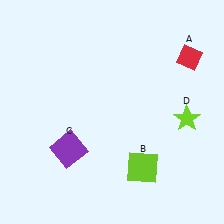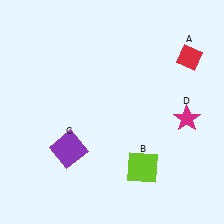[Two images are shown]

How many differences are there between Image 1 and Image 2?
There is 1 difference between the two images.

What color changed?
The star (D) changed from lime in Image 1 to magenta in Image 2.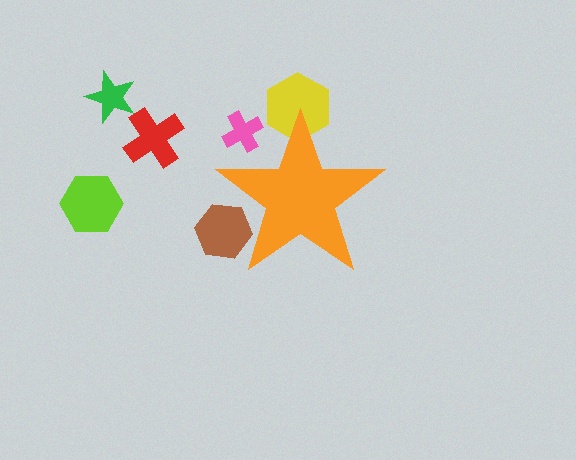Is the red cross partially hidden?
No, the red cross is fully visible.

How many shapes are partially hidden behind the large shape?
3 shapes are partially hidden.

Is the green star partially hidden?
No, the green star is fully visible.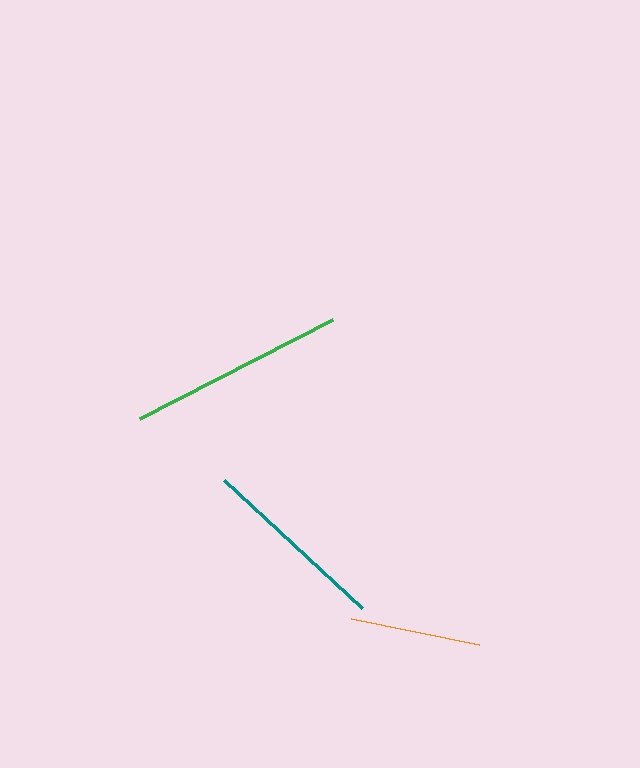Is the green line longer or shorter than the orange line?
The green line is longer than the orange line.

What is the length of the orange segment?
The orange segment is approximately 131 pixels long.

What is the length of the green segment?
The green segment is approximately 216 pixels long.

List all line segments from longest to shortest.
From longest to shortest: green, teal, orange.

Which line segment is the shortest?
The orange line is the shortest at approximately 131 pixels.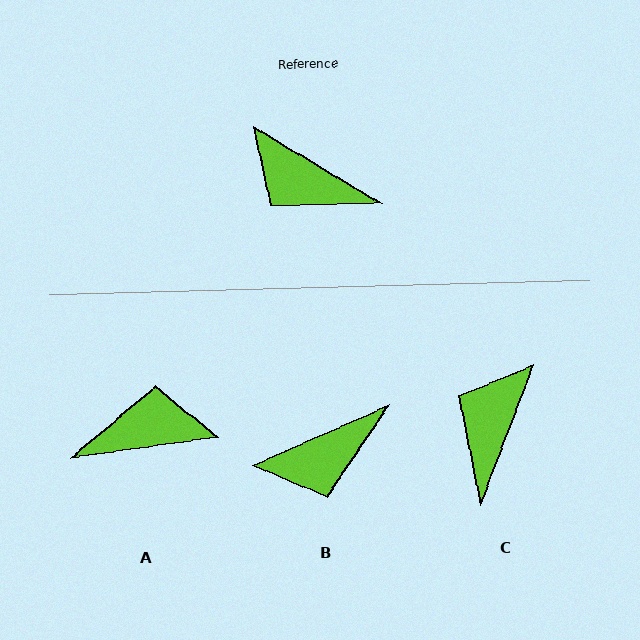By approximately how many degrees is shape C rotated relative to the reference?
Approximately 80 degrees clockwise.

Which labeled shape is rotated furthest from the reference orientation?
A, about 141 degrees away.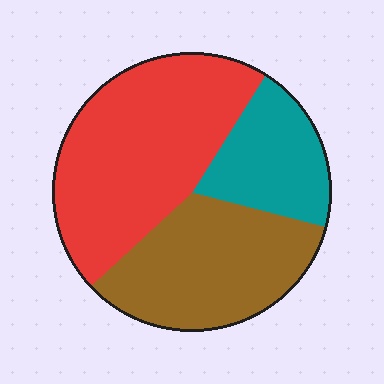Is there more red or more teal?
Red.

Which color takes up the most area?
Red, at roughly 45%.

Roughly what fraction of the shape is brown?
Brown takes up between a third and a half of the shape.